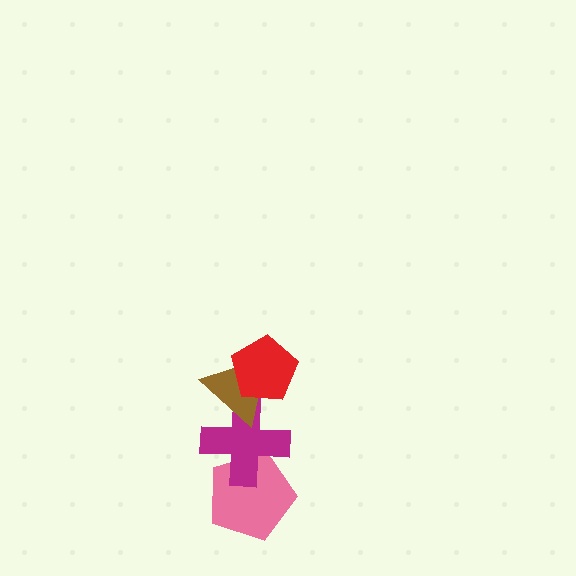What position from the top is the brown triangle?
The brown triangle is 2nd from the top.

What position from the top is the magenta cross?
The magenta cross is 3rd from the top.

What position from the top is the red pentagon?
The red pentagon is 1st from the top.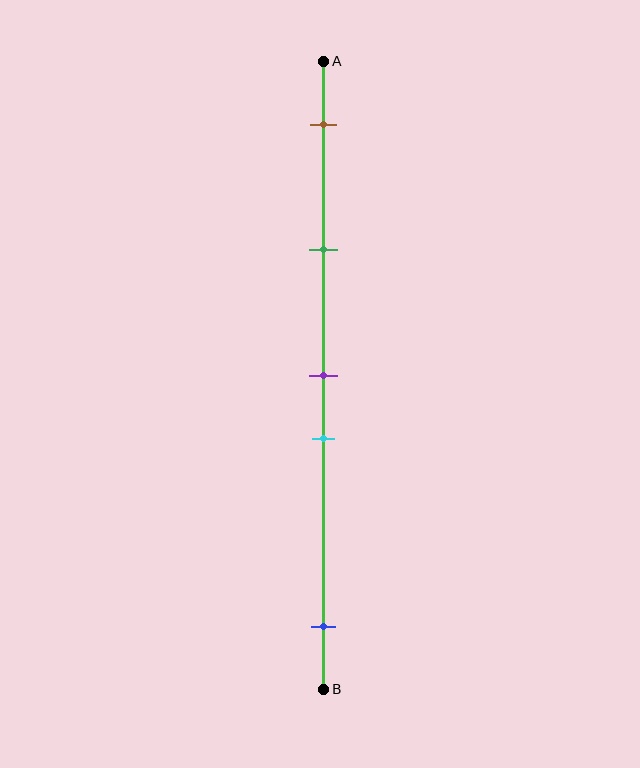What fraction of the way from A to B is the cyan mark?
The cyan mark is approximately 60% (0.6) of the way from A to B.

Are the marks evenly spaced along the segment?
No, the marks are not evenly spaced.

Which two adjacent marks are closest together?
The purple and cyan marks are the closest adjacent pair.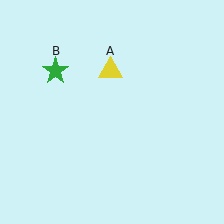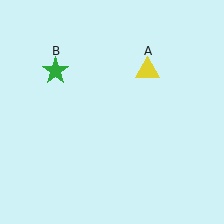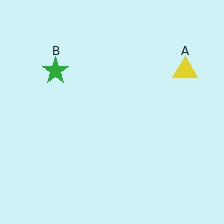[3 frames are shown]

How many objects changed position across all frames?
1 object changed position: yellow triangle (object A).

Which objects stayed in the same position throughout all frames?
Green star (object B) remained stationary.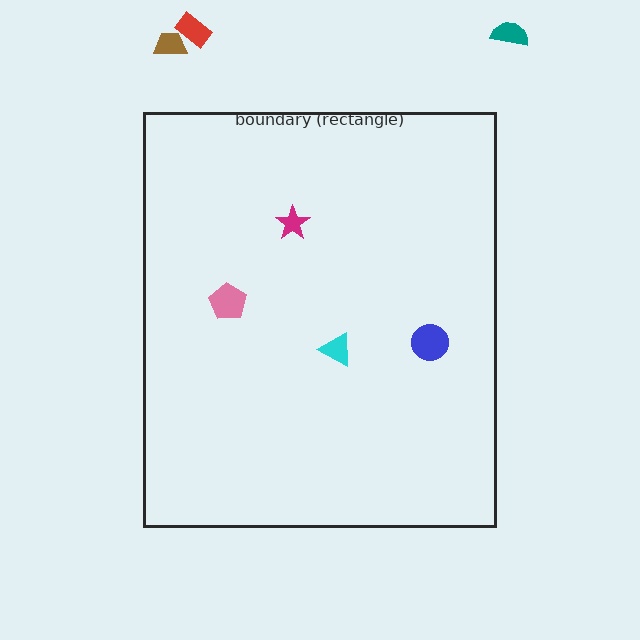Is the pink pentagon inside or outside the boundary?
Inside.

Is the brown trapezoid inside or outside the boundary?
Outside.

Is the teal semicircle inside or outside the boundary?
Outside.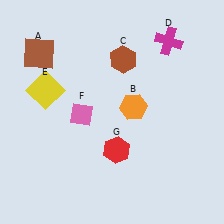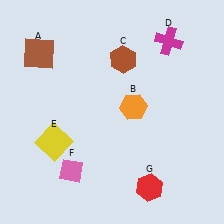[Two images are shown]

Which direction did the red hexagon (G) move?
The red hexagon (G) moved down.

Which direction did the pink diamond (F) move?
The pink diamond (F) moved down.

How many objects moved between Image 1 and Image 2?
3 objects moved between the two images.